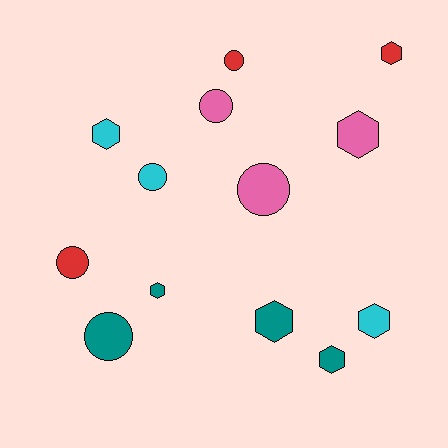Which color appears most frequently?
Teal, with 4 objects.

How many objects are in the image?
There are 13 objects.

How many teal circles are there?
There is 1 teal circle.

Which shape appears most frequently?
Hexagon, with 7 objects.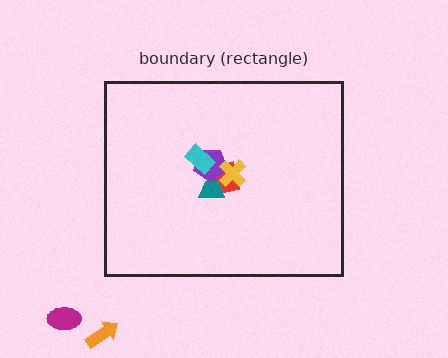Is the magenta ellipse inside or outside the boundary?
Outside.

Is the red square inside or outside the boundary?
Inside.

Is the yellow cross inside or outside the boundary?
Inside.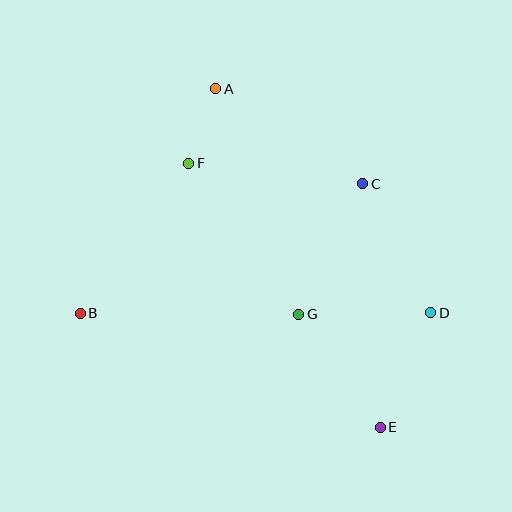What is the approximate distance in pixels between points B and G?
The distance between B and G is approximately 219 pixels.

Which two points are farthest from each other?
Points A and E are farthest from each other.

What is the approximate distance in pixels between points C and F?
The distance between C and F is approximately 175 pixels.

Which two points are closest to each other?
Points A and F are closest to each other.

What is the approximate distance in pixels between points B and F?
The distance between B and F is approximately 185 pixels.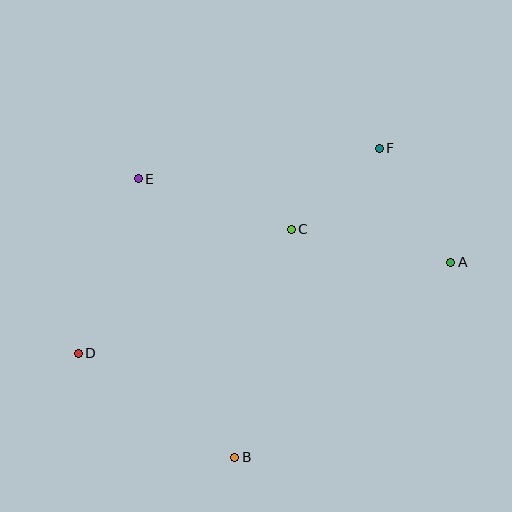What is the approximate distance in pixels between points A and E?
The distance between A and E is approximately 323 pixels.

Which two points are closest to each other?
Points C and F are closest to each other.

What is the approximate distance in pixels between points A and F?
The distance between A and F is approximately 135 pixels.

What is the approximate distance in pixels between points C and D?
The distance between C and D is approximately 246 pixels.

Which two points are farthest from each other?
Points A and D are farthest from each other.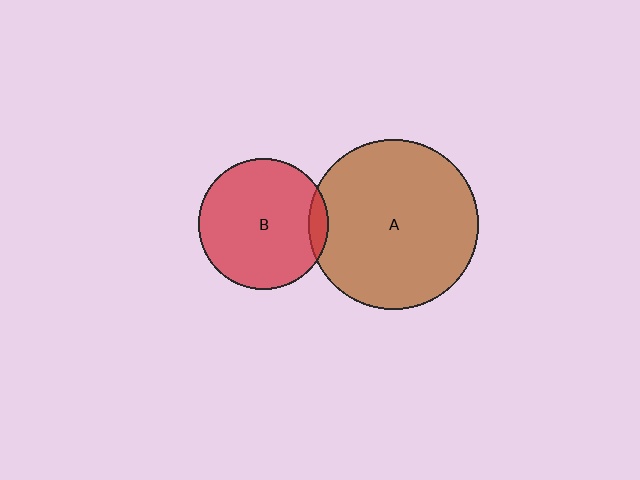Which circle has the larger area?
Circle A (brown).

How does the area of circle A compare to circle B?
Approximately 1.7 times.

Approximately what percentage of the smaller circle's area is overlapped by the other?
Approximately 5%.